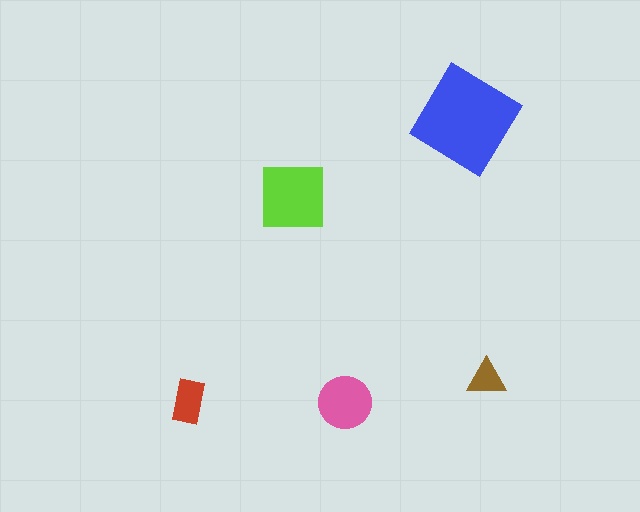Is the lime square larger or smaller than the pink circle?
Larger.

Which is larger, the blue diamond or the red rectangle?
The blue diamond.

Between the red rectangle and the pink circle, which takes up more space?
The pink circle.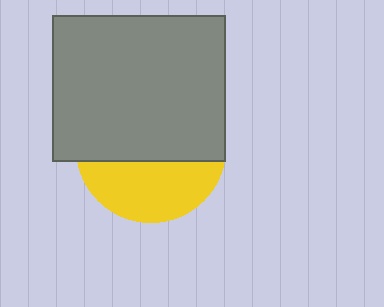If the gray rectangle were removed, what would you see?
You would see the complete yellow circle.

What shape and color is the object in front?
The object in front is a gray rectangle.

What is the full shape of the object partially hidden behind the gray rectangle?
The partially hidden object is a yellow circle.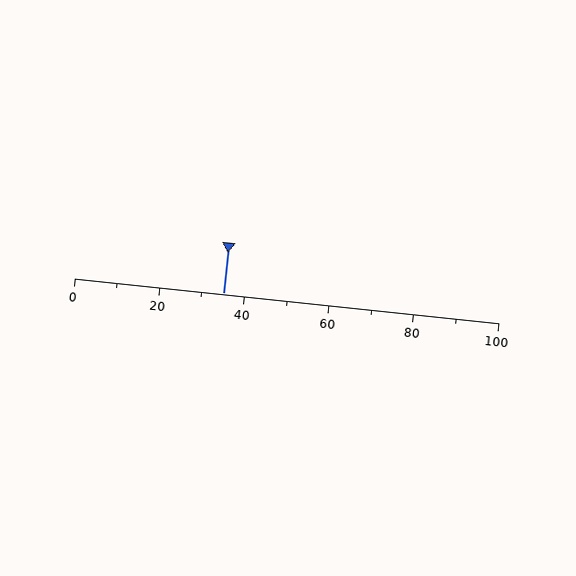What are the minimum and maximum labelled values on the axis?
The axis runs from 0 to 100.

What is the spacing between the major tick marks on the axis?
The major ticks are spaced 20 apart.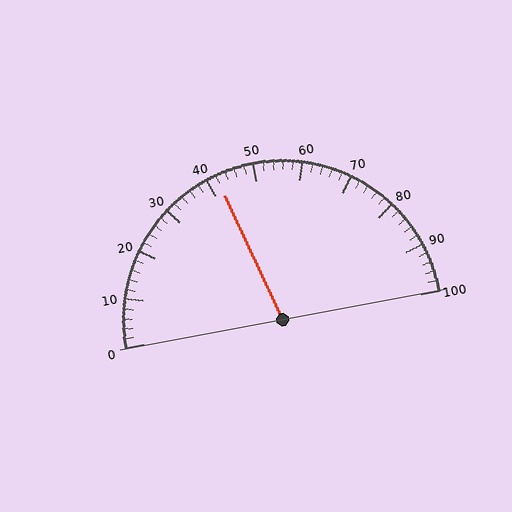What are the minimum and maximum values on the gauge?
The gauge ranges from 0 to 100.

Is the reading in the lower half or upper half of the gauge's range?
The reading is in the lower half of the range (0 to 100).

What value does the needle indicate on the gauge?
The needle indicates approximately 42.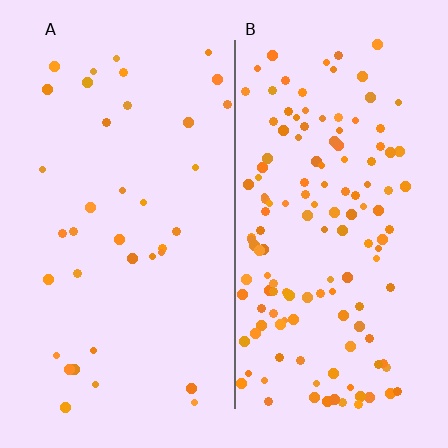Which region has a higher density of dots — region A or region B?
B (the right).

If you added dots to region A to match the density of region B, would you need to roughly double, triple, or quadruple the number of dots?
Approximately quadruple.